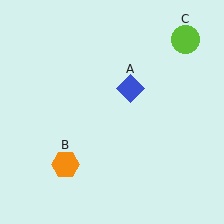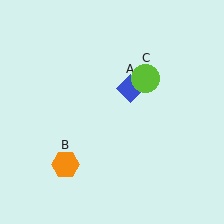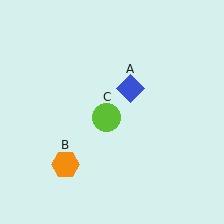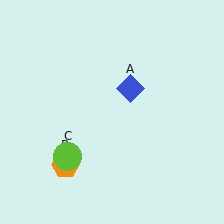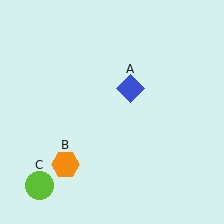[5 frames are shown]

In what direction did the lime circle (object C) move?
The lime circle (object C) moved down and to the left.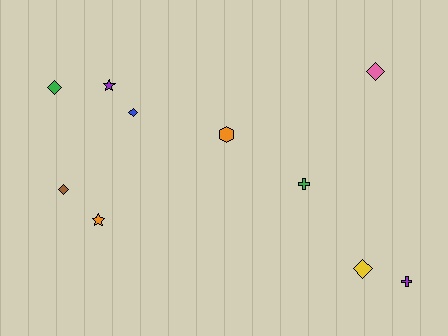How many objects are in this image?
There are 10 objects.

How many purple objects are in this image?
There are 2 purple objects.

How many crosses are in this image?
There are 2 crosses.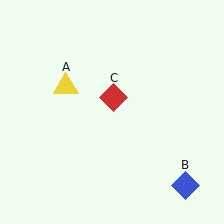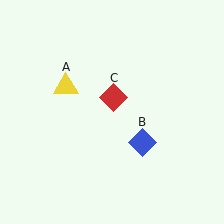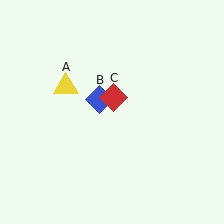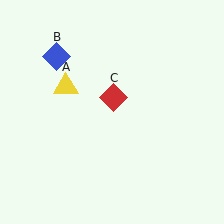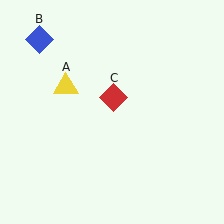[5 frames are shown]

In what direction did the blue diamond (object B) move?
The blue diamond (object B) moved up and to the left.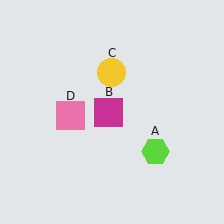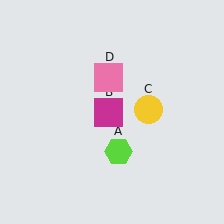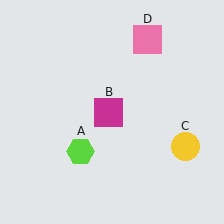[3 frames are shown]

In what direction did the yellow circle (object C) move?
The yellow circle (object C) moved down and to the right.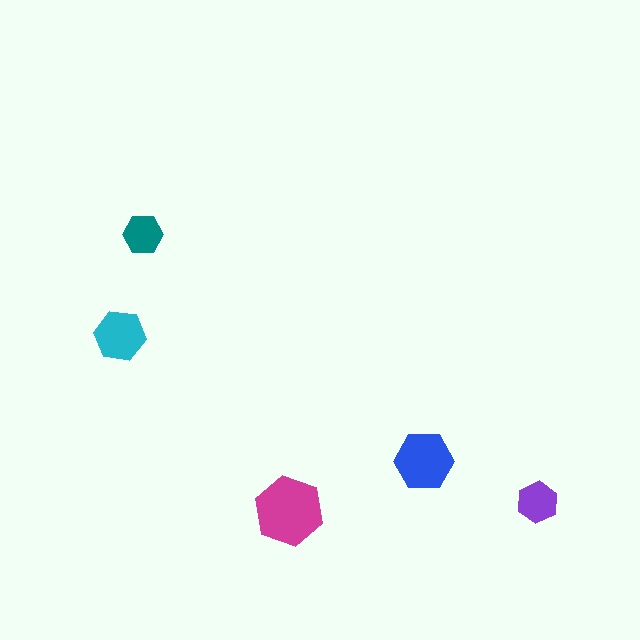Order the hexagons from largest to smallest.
the magenta one, the blue one, the cyan one, the purple one, the teal one.